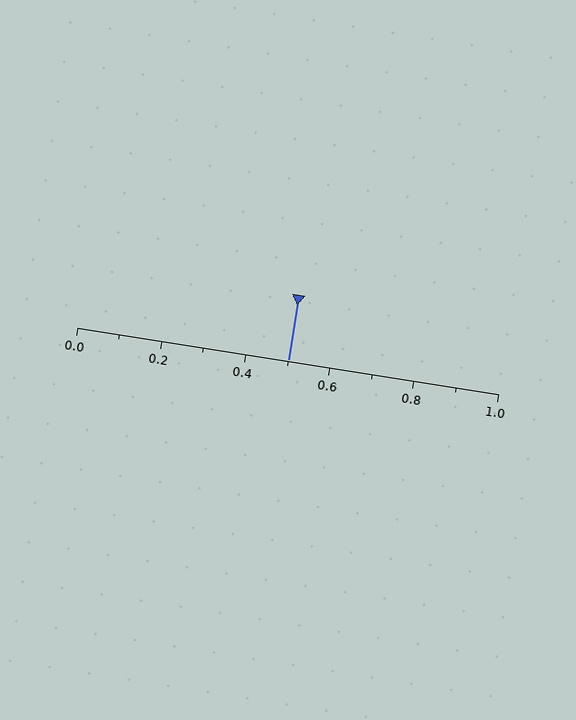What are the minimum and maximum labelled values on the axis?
The axis runs from 0.0 to 1.0.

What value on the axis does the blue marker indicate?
The marker indicates approximately 0.5.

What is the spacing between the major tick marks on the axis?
The major ticks are spaced 0.2 apart.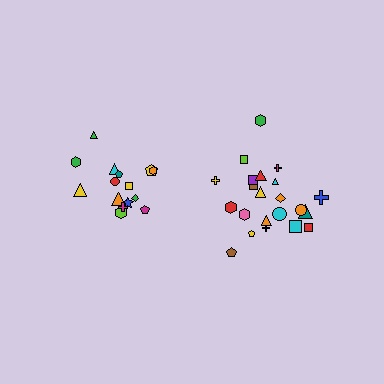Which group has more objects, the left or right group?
The right group.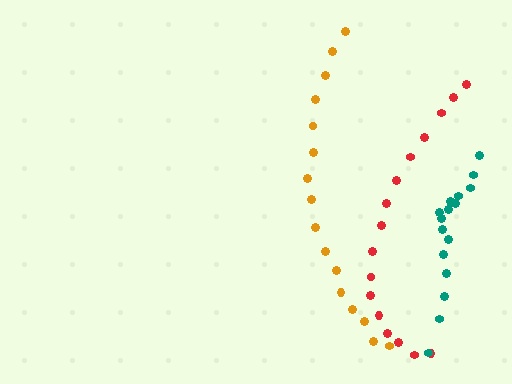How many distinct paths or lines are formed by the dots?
There are 3 distinct paths.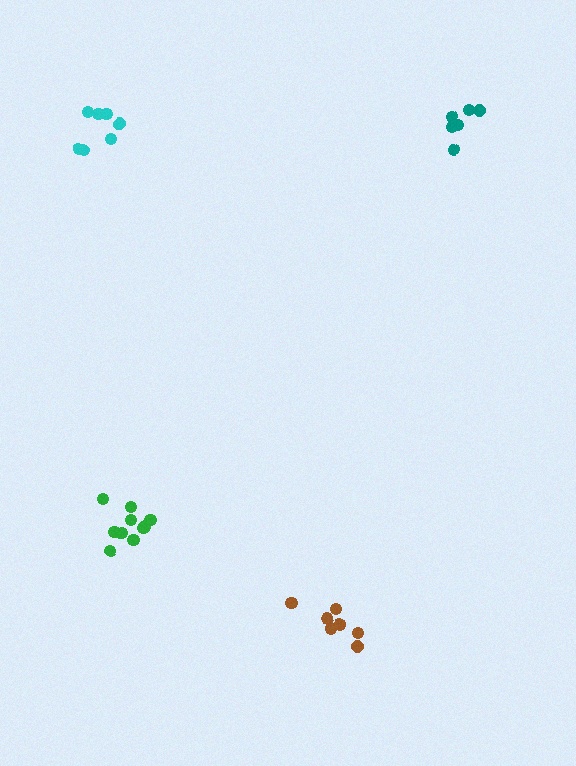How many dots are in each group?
Group 1: 10 dots, Group 2: 6 dots, Group 3: 7 dots, Group 4: 7 dots (30 total).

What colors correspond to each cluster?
The clusters are colored: green, teal, brown, cyan.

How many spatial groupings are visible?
There are 4 spatial groupings.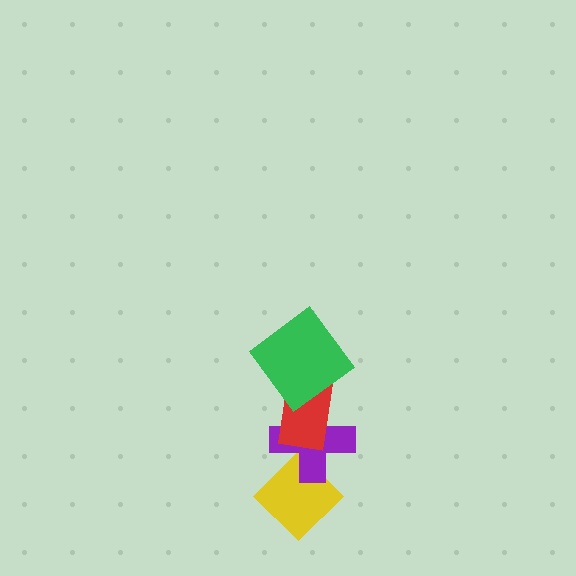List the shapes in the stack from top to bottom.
From top to bottom: the green diamond, the red rectangle, the purple cross, the yellow diamond.